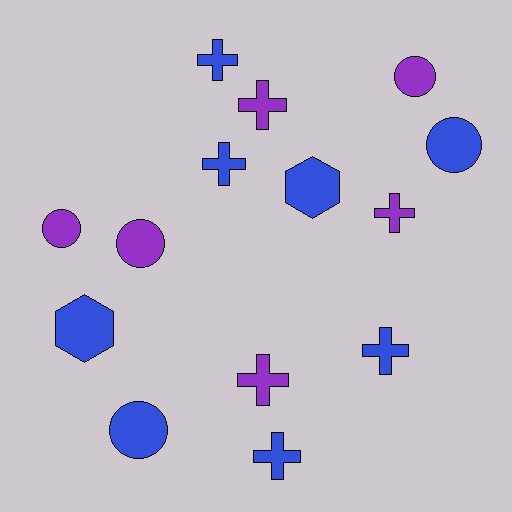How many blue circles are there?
There are 2 blue circles.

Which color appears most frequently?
Blue, with 8 objects.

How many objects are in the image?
There are 14 objects.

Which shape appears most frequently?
Cross, with 7 objects.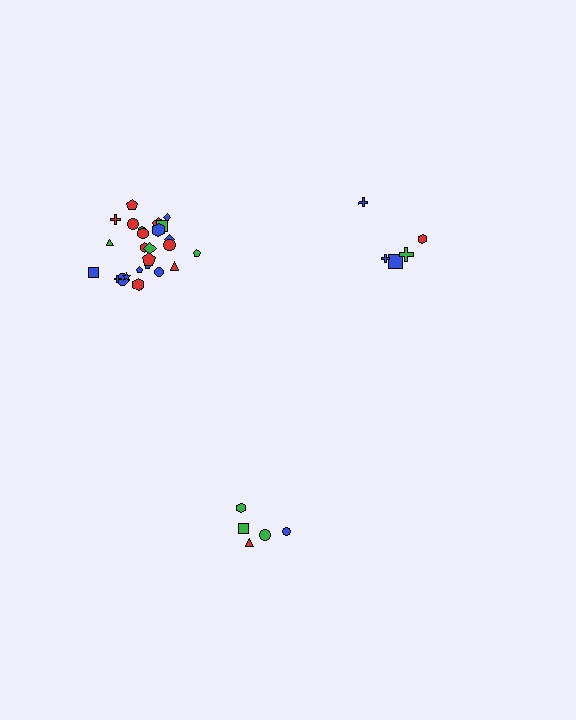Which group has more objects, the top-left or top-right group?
The top-left group.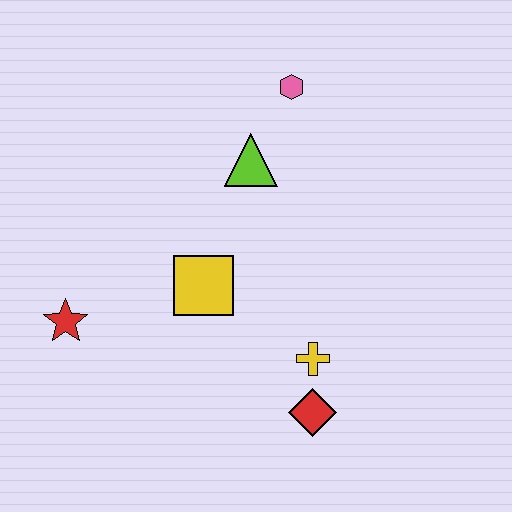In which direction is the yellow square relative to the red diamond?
The yellow square is above the red diamond.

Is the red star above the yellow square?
No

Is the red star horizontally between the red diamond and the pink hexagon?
No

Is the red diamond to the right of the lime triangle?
Yes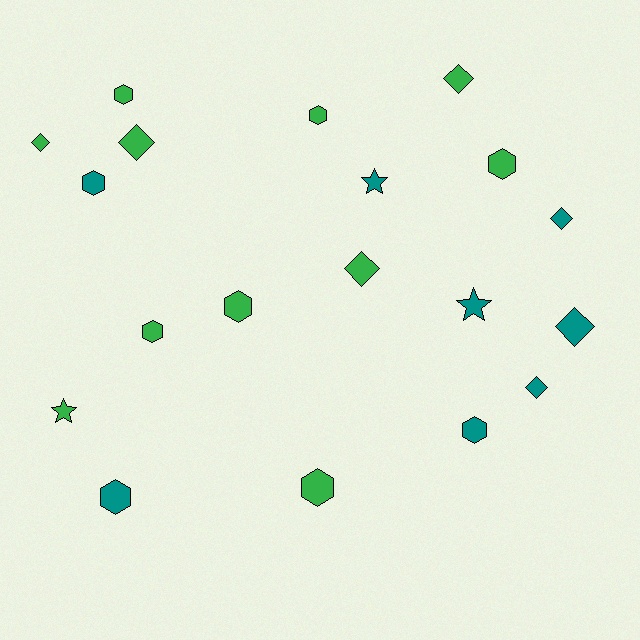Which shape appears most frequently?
Hexagon, with 9 objects.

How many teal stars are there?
There are 2 teal stars.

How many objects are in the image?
There are 19 objects.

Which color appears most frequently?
Green, with 11 objects.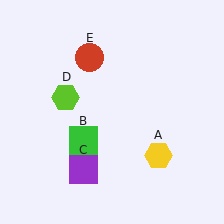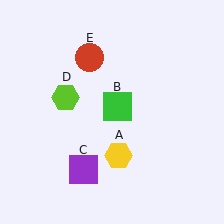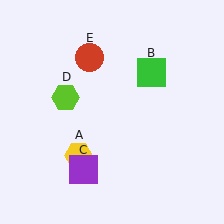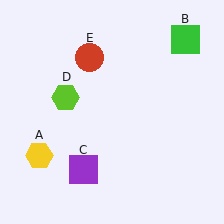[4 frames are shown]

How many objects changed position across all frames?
2 objects changed position: yellow hexagon (object A), green square (object B).